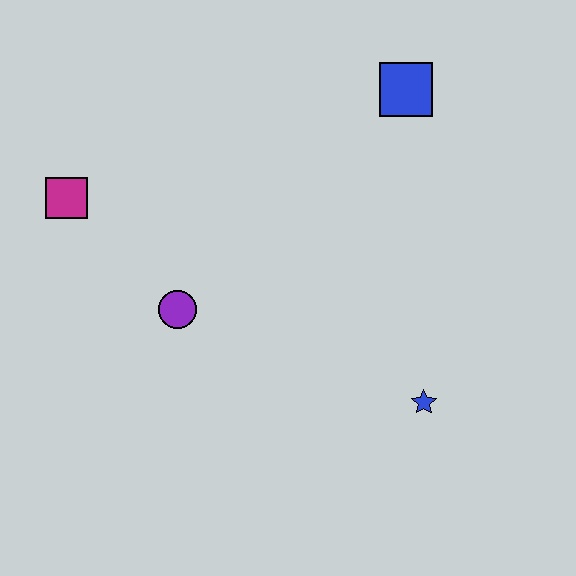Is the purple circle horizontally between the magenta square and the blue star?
Yes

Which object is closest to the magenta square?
The purple circle is closest to the magenta square.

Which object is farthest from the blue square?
The magenta square is farthest from the blue square.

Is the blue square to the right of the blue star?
No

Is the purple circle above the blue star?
Yes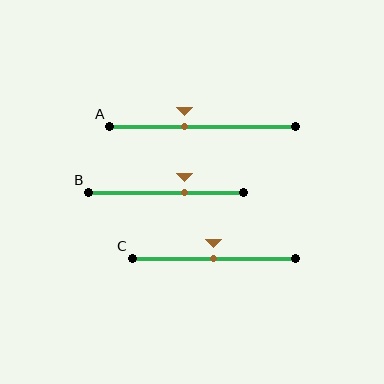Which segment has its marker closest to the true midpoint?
Segment C has its marker closest to the true midpoint.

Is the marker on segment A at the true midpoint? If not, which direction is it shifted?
No, the marker on segment A is shifted to the left by about 10% of the segment length.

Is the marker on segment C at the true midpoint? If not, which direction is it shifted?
Yes, the marker on segment C is at the true midpoint.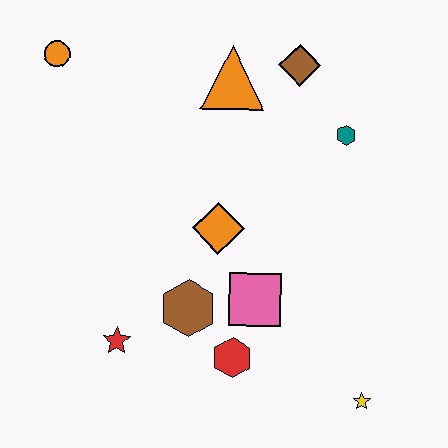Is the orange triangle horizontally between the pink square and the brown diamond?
No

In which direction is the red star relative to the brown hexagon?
The red star is to the left of the brown hexagon.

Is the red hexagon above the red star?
No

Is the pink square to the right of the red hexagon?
Yes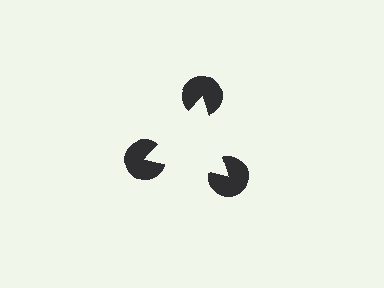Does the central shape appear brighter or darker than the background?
It typically appears slightly brighter than the background, even though no actual brightness change is drawn.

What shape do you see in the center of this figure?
An illusory triangle — its edges are inferred from the aligned wedge cuts in the pac-man discs, not physically drawn.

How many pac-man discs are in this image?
There are 3 — one at each vertex of the illusory triangle.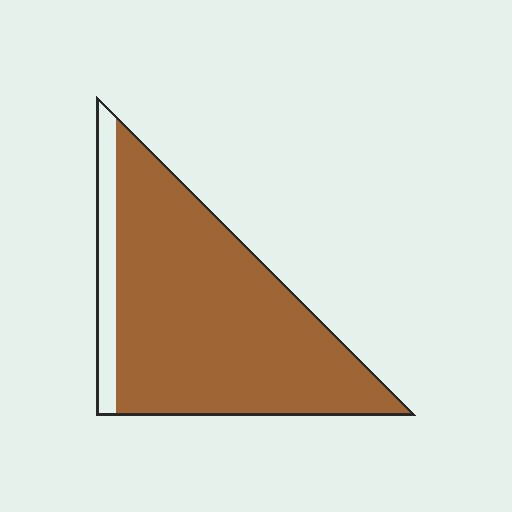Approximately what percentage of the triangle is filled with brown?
Approximately 90%.